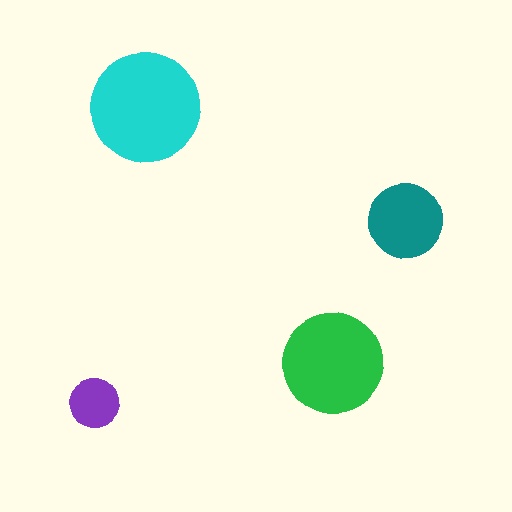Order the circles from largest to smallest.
the cyan one, the green one, the teal one, the purple one.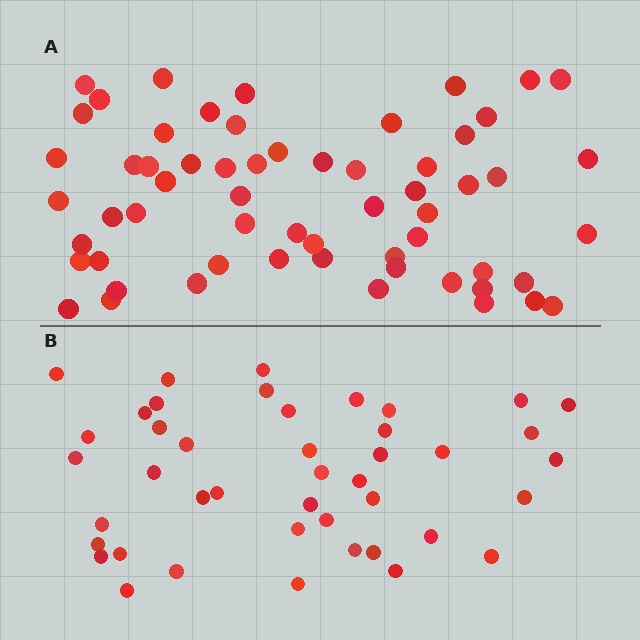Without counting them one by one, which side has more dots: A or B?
Region A (the top region) has more dots.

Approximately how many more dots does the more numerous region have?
Region A has approximately 15 more dots than region B.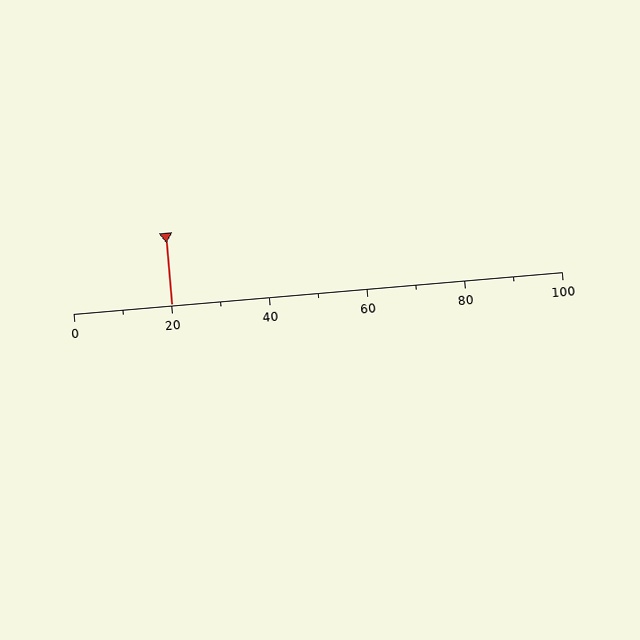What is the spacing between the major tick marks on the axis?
The major ticks are spaced 20 apart.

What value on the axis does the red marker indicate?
The marker indicates approximately 20.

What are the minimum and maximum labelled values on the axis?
The axis runs from 0 to 100.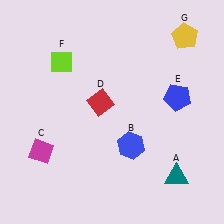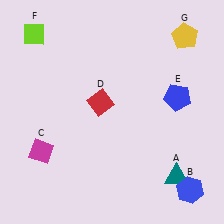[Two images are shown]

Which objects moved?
The objects that moved are: the blue hexagon (B), the lime diamond (F).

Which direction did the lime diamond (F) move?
The lime diamond (F) moved up.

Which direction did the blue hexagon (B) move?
The blue hexagon (B) moved right.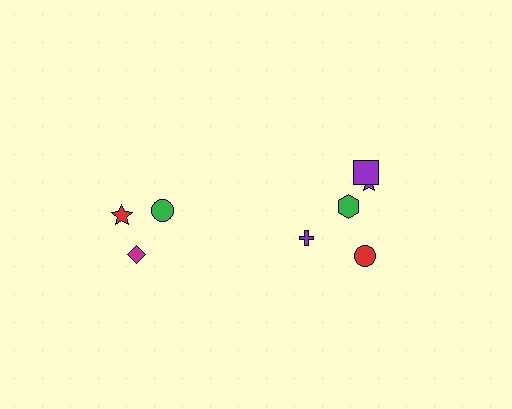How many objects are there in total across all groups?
There are 8 objects.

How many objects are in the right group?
There are 5 objects.